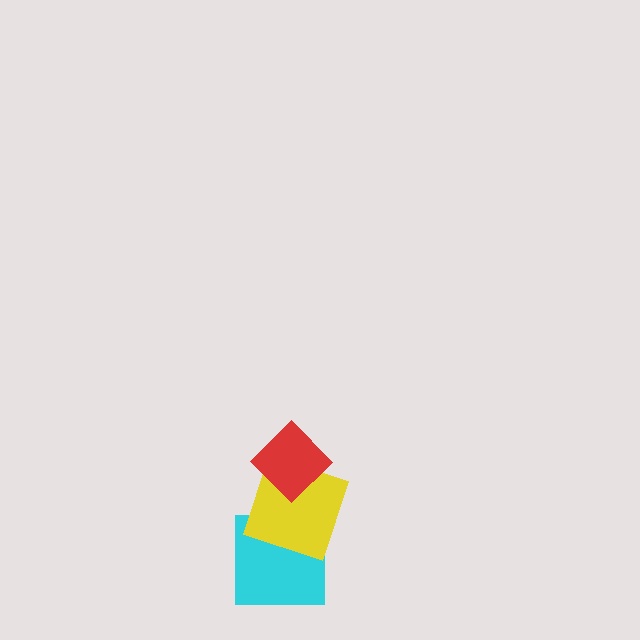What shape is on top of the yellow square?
The red diamond is on top of the yellow square.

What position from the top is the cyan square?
The cyan square is 3rd from the top.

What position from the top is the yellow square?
The yellow square is 2nd from the top.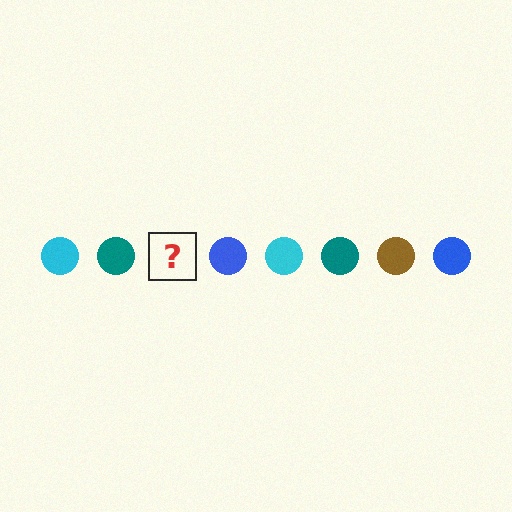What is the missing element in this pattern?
The missing element is a brown circle.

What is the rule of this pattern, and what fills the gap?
The rule is that the pattern cycles through cyan, teal, brown, blue circles. The gap should be filled with a brown circle.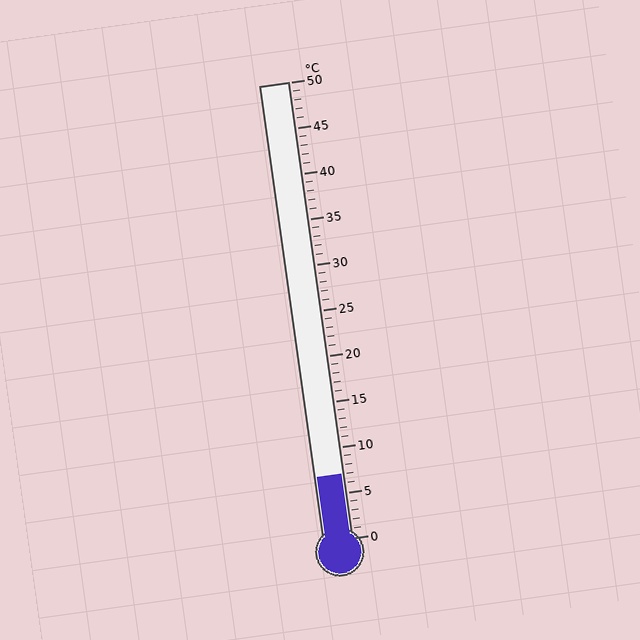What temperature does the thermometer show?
The thermometer shows approximately 7°C.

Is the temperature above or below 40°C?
The temperature is below 40°C.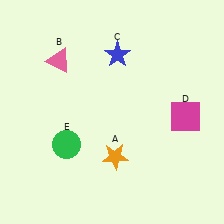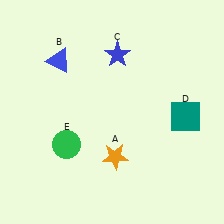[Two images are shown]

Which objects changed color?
B changed from pink to blue. D changed from magenta to teal.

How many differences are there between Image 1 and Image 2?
There are 2 differences between the two images.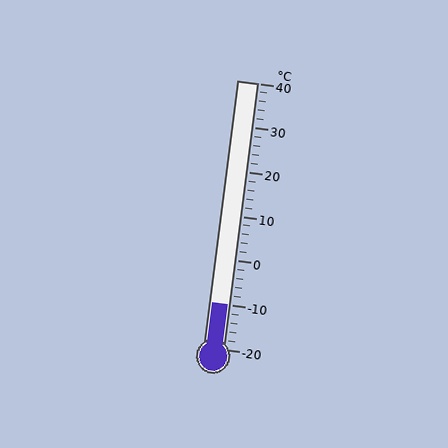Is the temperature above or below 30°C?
The temperature is below 30°C.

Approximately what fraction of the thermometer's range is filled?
The thermometer is filled to approximately 15% of its range.